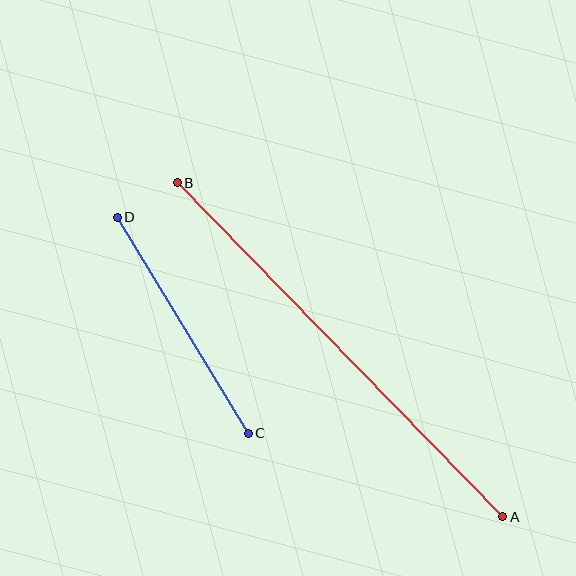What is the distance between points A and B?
The distance is approximately 466 pixels.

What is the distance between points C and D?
The distance is approximately 253 pixels.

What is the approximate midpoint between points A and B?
The midpoint is at approximately (340, 350) pixels.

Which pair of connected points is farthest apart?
Points A and B are farthest apart.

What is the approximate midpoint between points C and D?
The midpoint is at approximately (183, 325) pixels.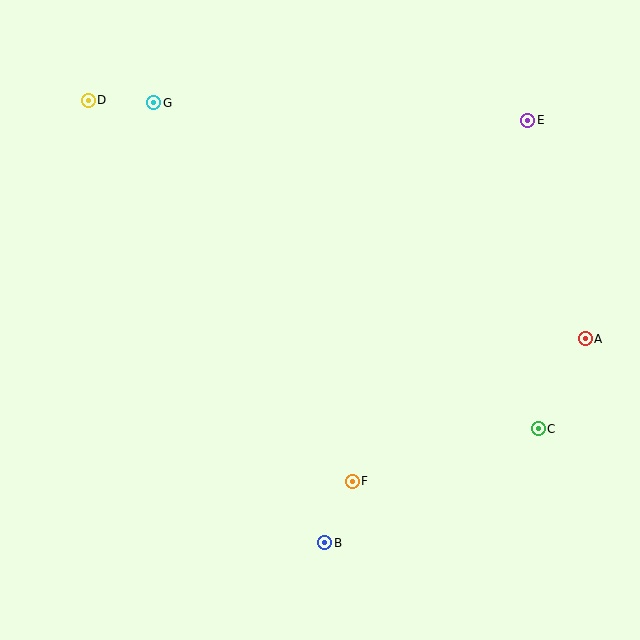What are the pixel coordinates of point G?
Point G is at (154, 103).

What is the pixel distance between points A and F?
The distance between A and F is 273 pixels.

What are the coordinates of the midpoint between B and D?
The midpoint between B and D is at (206, 321).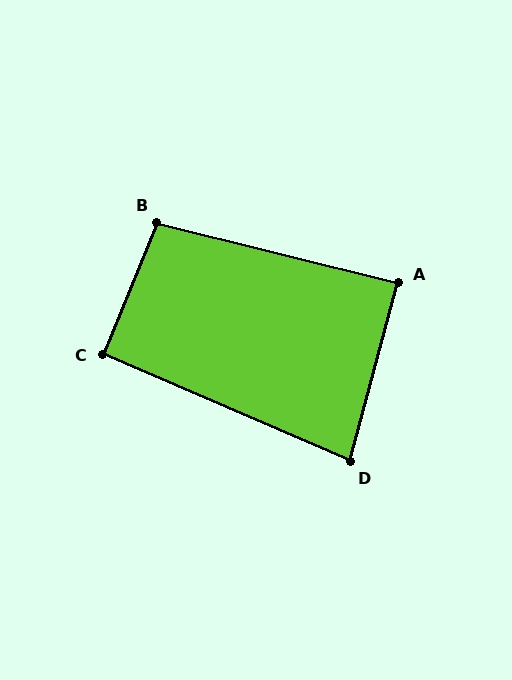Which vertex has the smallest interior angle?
D, at approximately 82 degrees.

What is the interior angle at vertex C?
Approximately 91 degrees (approximately right).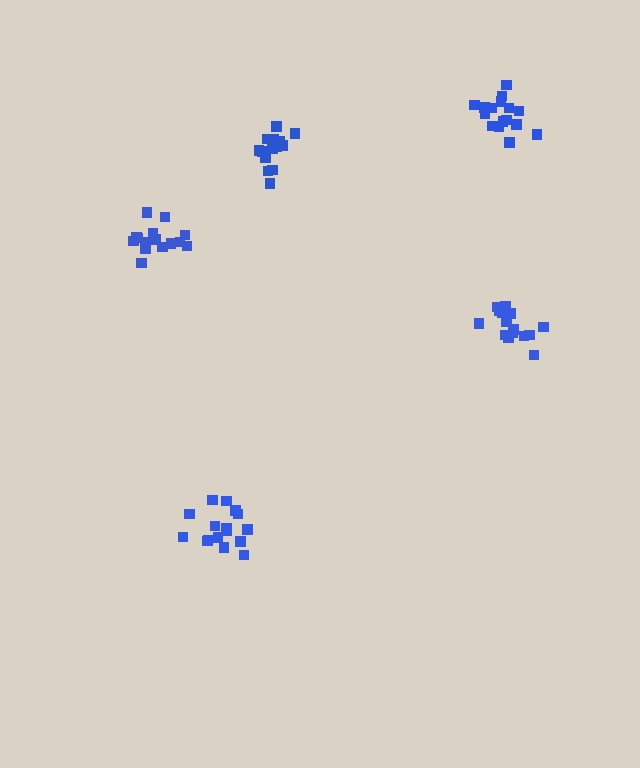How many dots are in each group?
Group 1: 16 dots, Group 2: 15 dots, Group 3: 17 dots, Group 4: 15 dots, Group 5: 15 dots (78 total).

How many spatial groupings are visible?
There are 5 spatial groupings.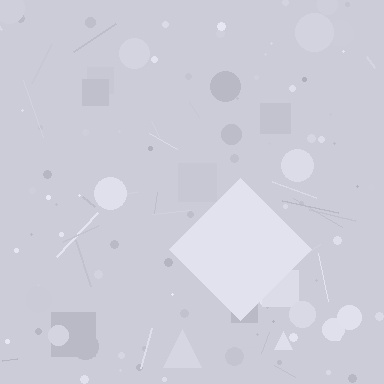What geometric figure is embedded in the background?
A diamond is embedded in the background.